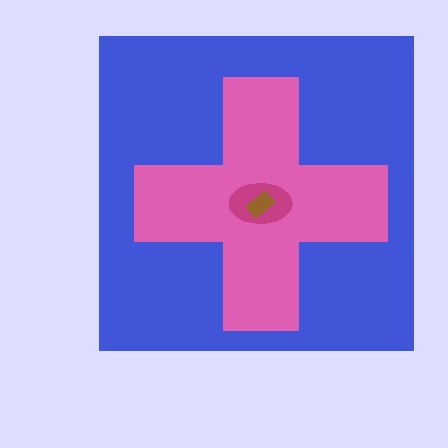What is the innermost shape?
The brown rectangle.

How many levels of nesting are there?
4.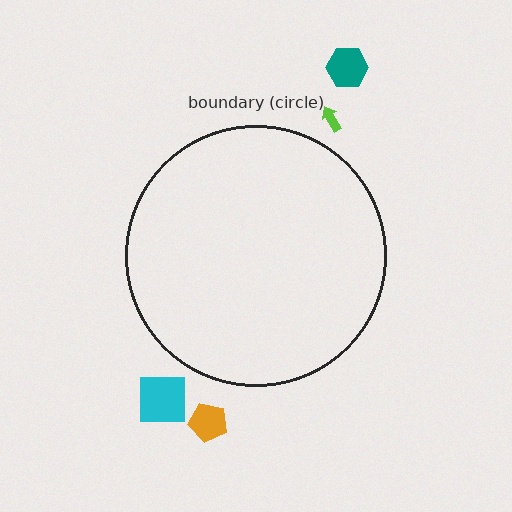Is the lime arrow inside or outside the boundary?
Outside.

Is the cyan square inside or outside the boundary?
Outside.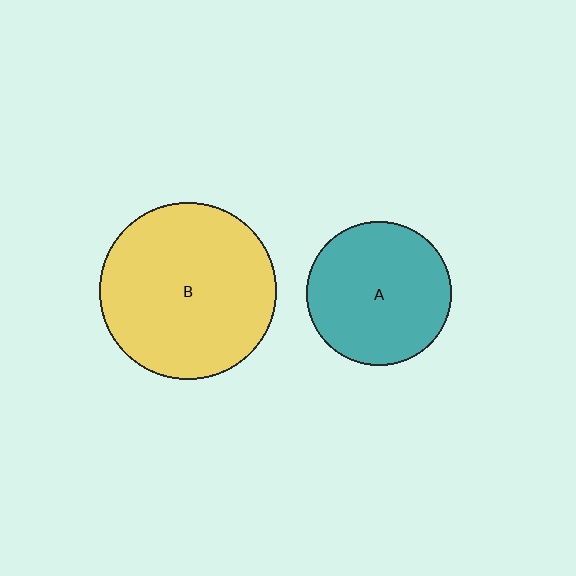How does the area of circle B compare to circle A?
Approximately 1.5 times.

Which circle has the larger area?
Circle B (yellow).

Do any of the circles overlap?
No, none of the circles overlap.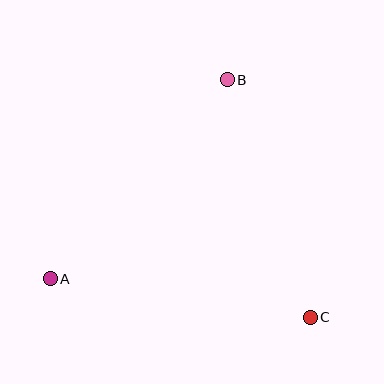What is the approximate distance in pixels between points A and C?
The distance between A and C is approximately 263 pixels.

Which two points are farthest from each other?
Points A and B are farthest from each other.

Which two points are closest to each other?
Points B and C are closest to each other.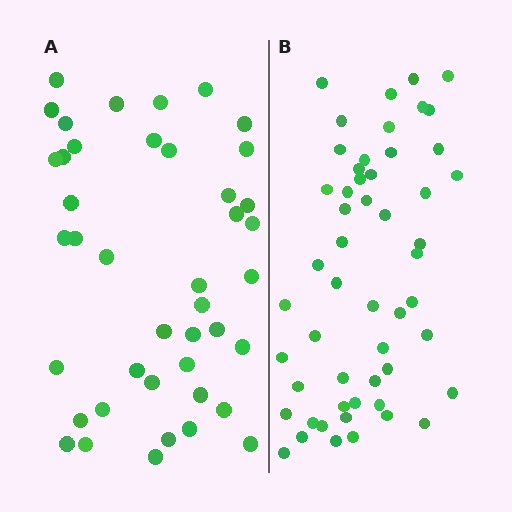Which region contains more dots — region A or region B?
Region B (the right region) has more dots.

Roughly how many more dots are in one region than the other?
Region B has roughly 12 or so more dots than region A.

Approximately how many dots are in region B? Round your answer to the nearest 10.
About 50 dots. (The exact count is 53, which rounds to 50.)